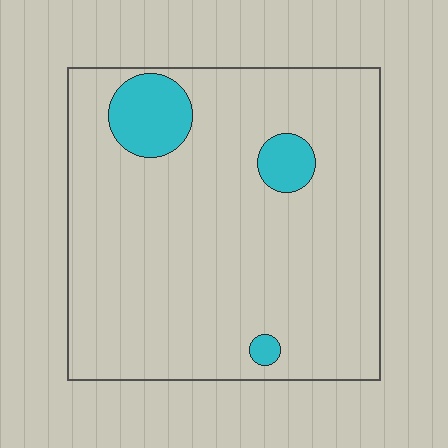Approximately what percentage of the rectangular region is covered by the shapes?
Approximately 10%.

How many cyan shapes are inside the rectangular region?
3.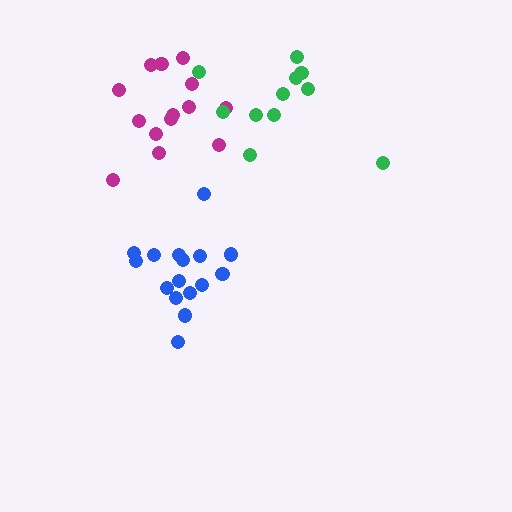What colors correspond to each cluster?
The clusters are colored: magenta, green, blue.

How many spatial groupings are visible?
There are 3 spatial groupings.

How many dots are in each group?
Group 1: 14 dots, Group 2: 11 dots, Group 3: 16 dots (41 total).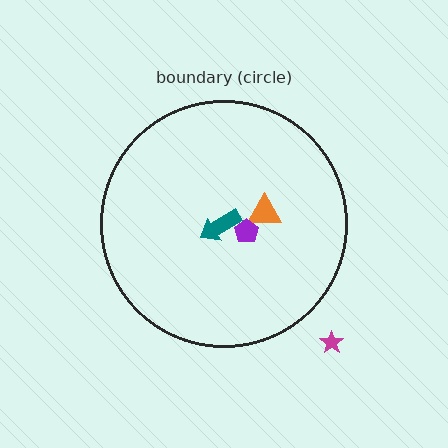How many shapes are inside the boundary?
3 inside, 1 outside.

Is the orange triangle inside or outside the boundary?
Inside.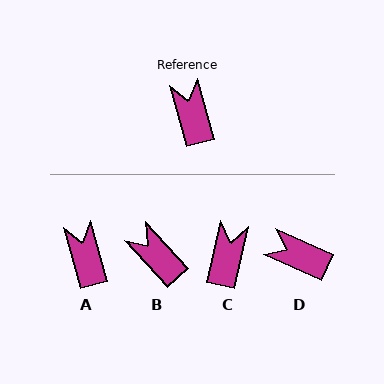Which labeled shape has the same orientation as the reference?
A.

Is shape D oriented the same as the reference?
No, it is off by about 51 degrees.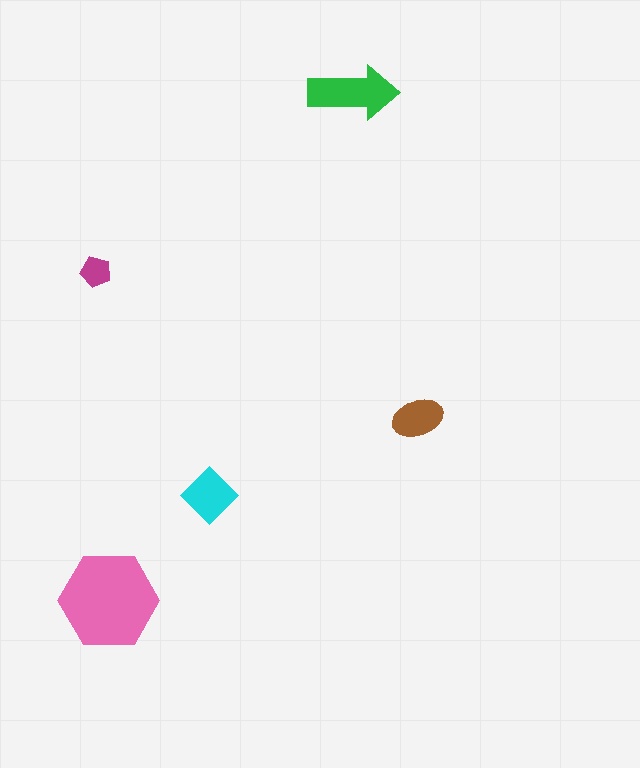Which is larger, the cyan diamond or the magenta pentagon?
The cyan diamond.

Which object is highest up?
The green arrow is topmost.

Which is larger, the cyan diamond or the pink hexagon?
The pink hexagon.